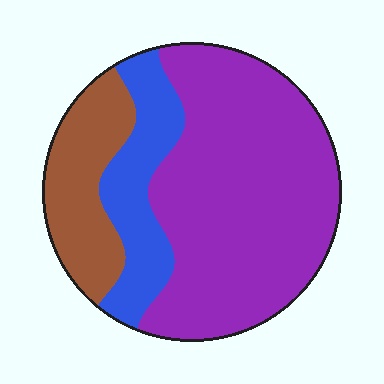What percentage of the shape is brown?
Brown takes up about one fifth (1/5) of the shape.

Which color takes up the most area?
Purple, at roughly 60%.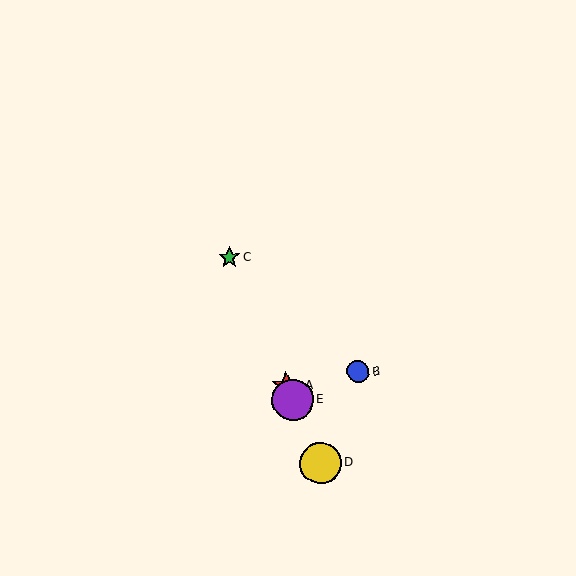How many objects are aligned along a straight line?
4 objects (A, C, D, E) are aligned along a straight line.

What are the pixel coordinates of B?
Object B is at (358, 372).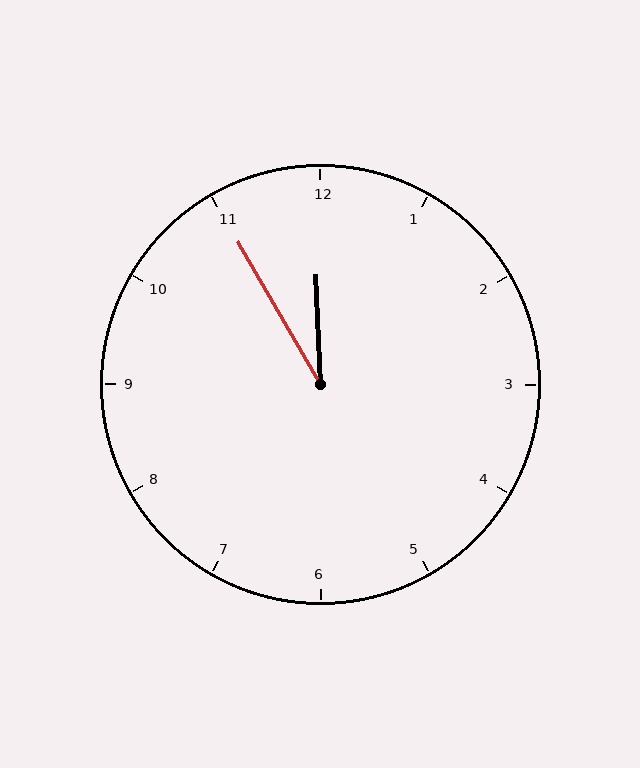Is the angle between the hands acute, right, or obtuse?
It is acute.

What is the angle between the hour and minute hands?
Approximately 28 degrees.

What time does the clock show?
11:55.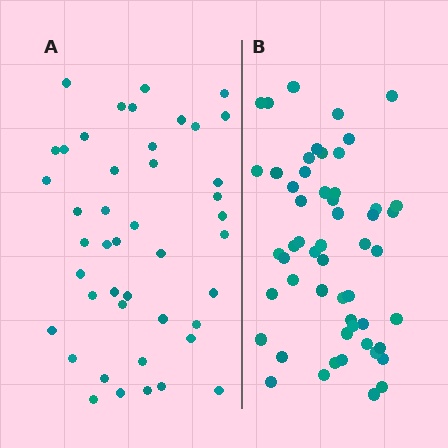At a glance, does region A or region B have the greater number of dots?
Region B (the right region) has more dots.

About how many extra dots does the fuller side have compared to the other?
Region B has roughly 10 or so more dots than region A.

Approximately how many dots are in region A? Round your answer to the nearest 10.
About 40 dots. (The exact count is 44, which rounds to 40.)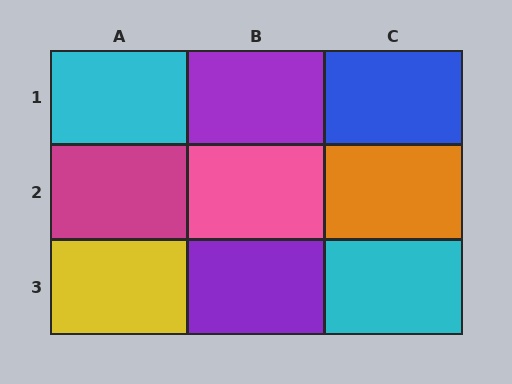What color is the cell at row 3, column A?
Yellow.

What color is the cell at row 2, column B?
Pink.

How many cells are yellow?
1 cell is yellow.